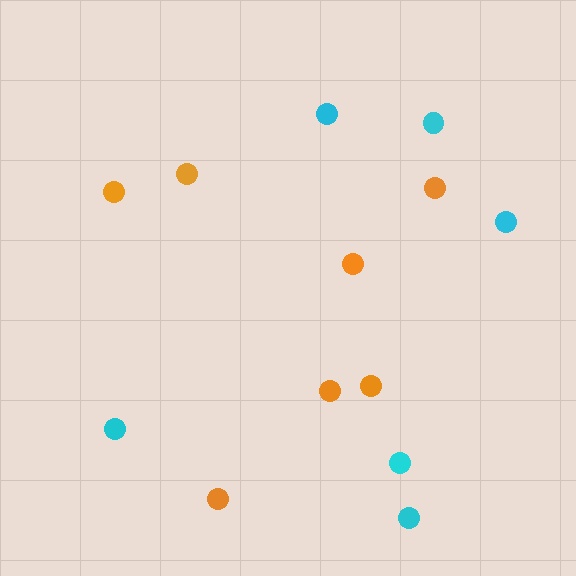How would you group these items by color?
There are 2 groups: one group of orange circles (7) and one group of cyan circles (6).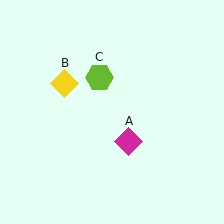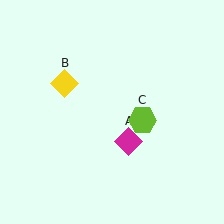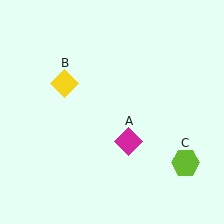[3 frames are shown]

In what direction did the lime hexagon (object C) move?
The lime hexagon (object C) moved down and to the right.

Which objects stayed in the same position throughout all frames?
Magenta diamond (object A) and yellow diamond (object B) remained stationary.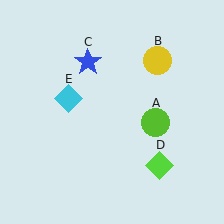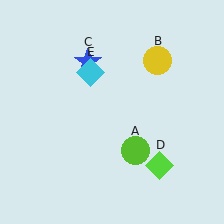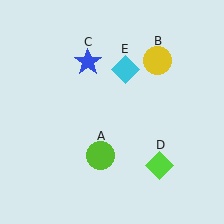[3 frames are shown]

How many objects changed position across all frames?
2 objects changed position: lime circle (object A), cyan diamond (object E).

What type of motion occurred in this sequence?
The lime circle (object A), cyan diamond (object E) rotated clockwise around the center of the scene.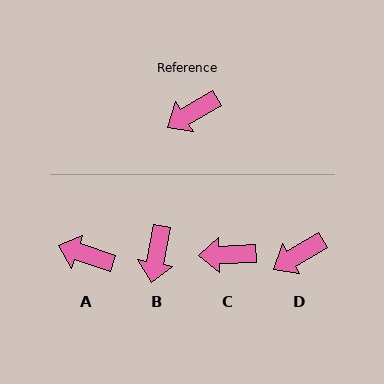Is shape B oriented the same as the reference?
No, it is off by about 49 degrees.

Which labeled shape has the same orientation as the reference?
D.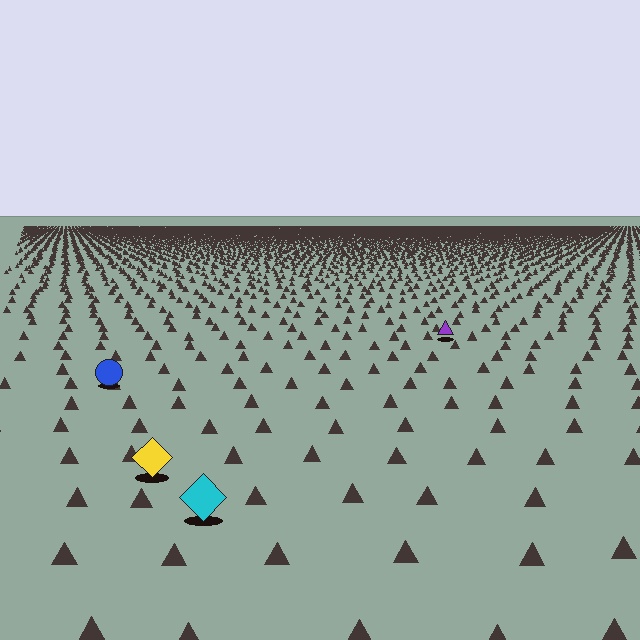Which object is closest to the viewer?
The cyan diamond is closest. The texture marks near it are larger and more spread out.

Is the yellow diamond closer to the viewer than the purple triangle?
Yes. The yellow diamond is closer — you can tell from the texture gradient: the ground texture is coarser near it.